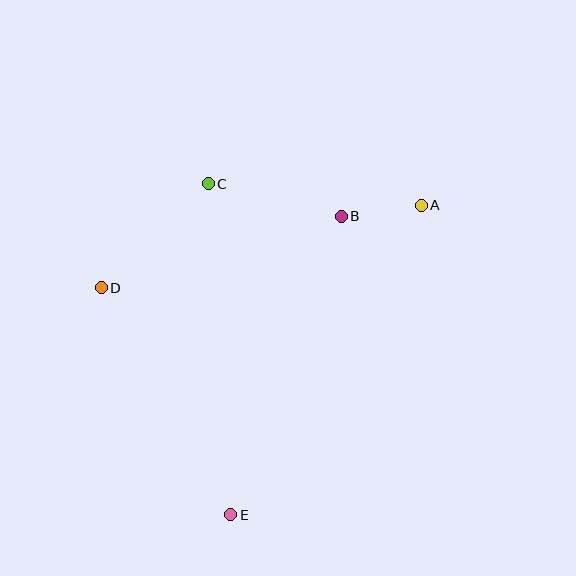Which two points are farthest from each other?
Points A and E are farthest from each other.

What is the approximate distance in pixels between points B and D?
The distance between B and D is approximately 251 pixels.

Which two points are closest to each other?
Points A and B are closest to each other.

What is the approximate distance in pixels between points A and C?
The distance between A and C is approximately 214 pixels.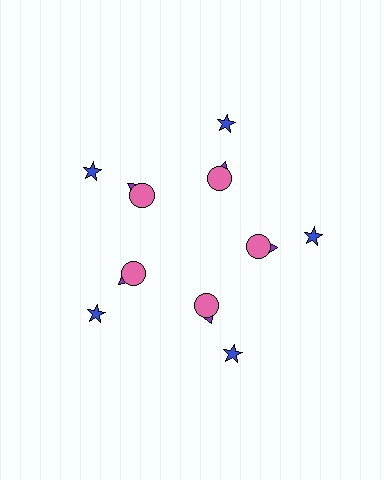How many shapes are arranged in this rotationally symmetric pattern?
There are 15 shapes, arranged in 5 groups of 3.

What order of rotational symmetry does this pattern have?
This pattern has 5-fold rotational symmetry.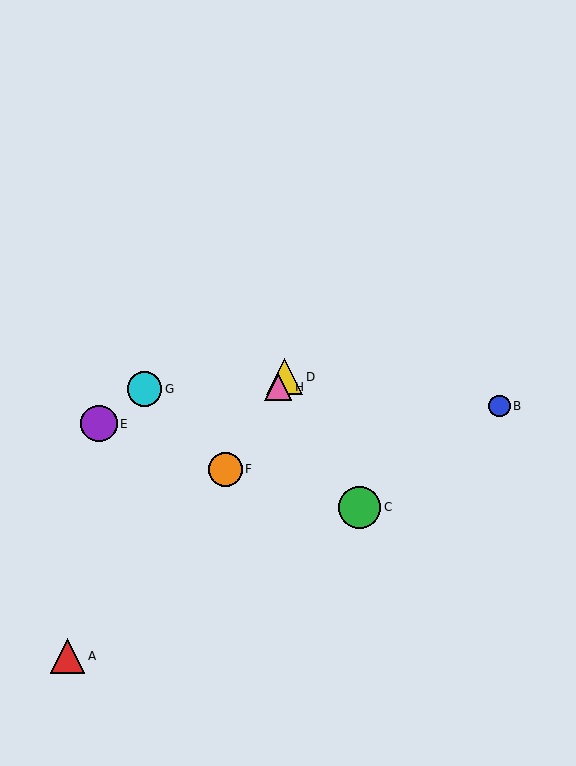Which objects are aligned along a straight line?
Objects D, F, H are aligned along a straight line.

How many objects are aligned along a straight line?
3 objects (D, F, H) are aligned along a straight line.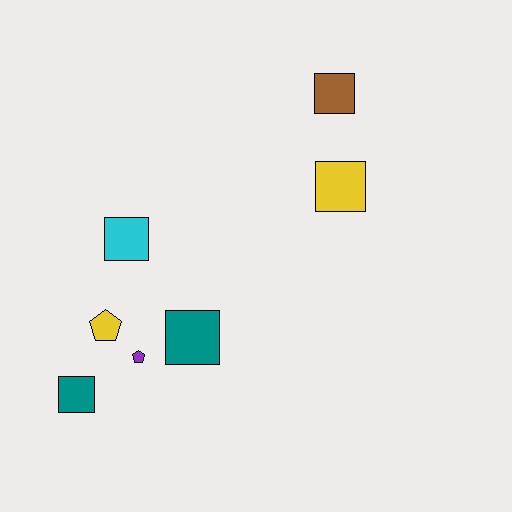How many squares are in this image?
There are 5 squares.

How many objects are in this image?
There are 7 objects.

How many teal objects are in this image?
There are 2 teal objects.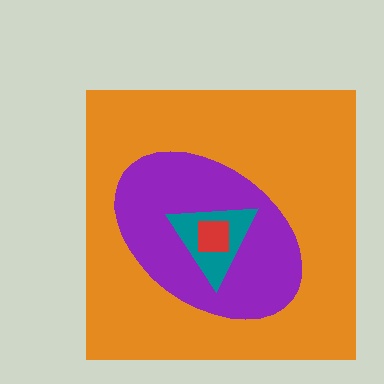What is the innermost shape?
The red square.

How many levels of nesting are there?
4.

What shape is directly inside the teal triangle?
The red square.